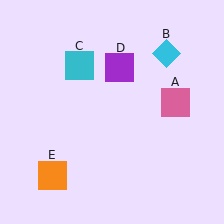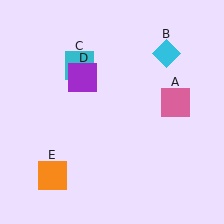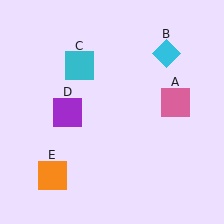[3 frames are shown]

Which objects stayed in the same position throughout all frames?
Pink square (object A) and cyan diamond (object B) and cyan square (object C) and orange square (object E) remained stationary.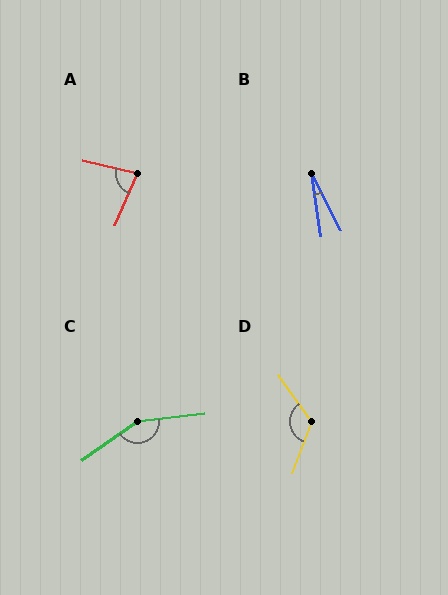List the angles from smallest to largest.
B (19°), A (81°), D (124°), C (151°).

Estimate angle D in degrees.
Approximately 124 degrees.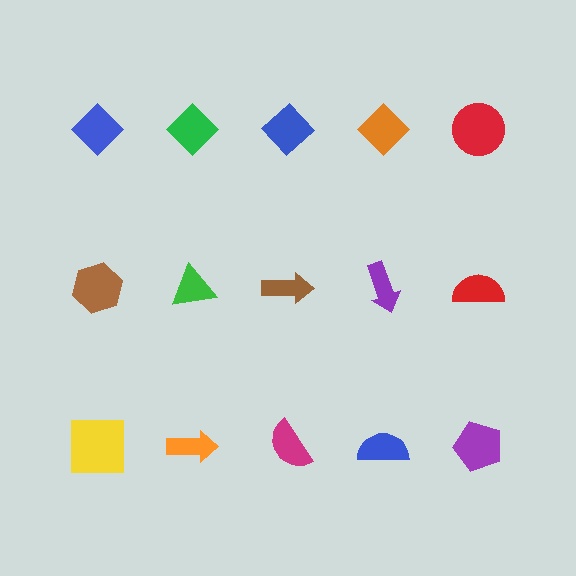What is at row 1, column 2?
A green diamond.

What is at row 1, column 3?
A blue diamond.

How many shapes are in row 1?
5 shapes.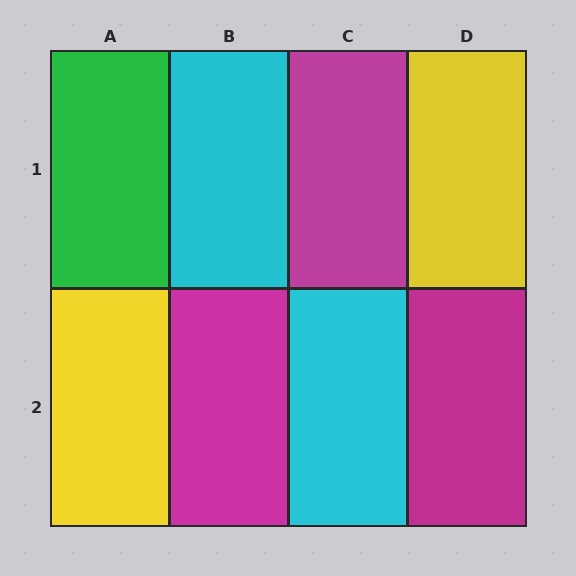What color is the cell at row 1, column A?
Green.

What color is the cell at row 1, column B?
Cyan.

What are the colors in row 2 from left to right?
Yellow, magenta, cyan, magenta.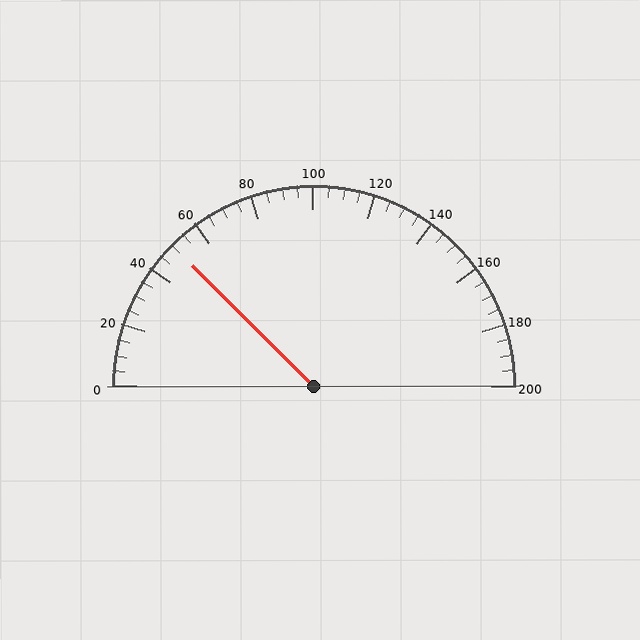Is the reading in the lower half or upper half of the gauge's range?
The reading is in the lower half of the range (0 to 200).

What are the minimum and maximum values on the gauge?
The gauge ranges from 0 to 200.